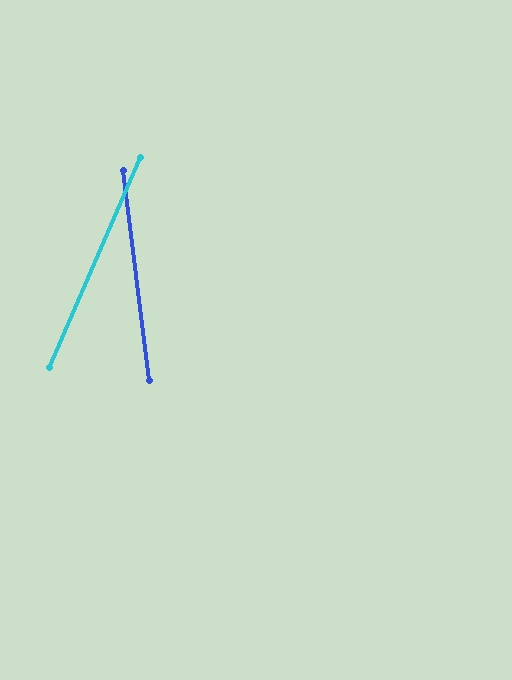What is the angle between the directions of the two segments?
Approximately 30 degrees.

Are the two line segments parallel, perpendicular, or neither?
Neither parallel nor perpendicular — they differ by about 30°.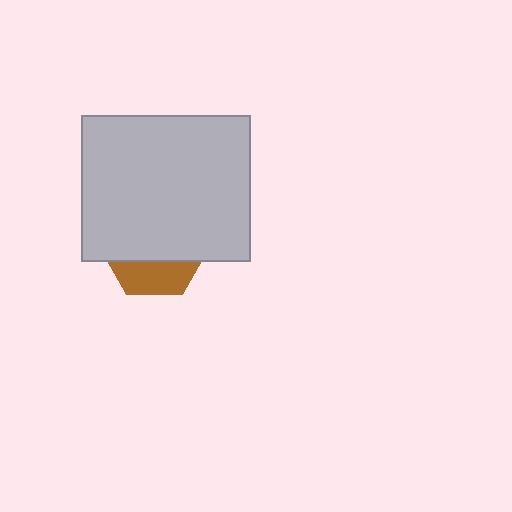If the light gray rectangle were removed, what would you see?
You would see the complete brown hexagon.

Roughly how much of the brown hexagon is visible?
A small part of it is visible (roughly 31%).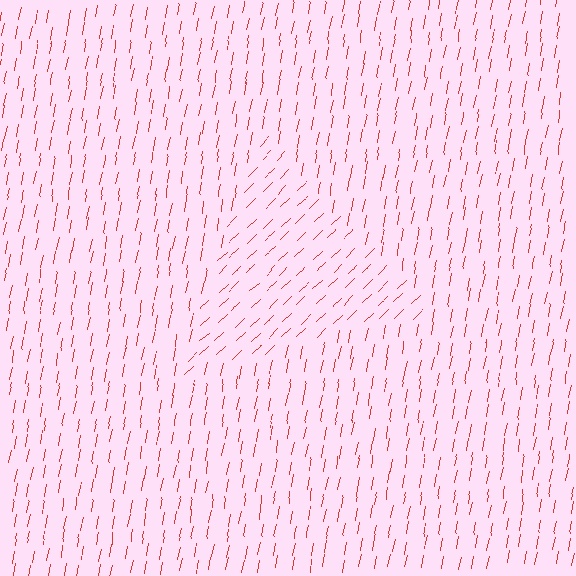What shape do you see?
I see a triangle.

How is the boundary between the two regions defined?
The boundary is defined purely by a change in line orientation (approximately 36 degrees difference). All lines are the same color and thickness.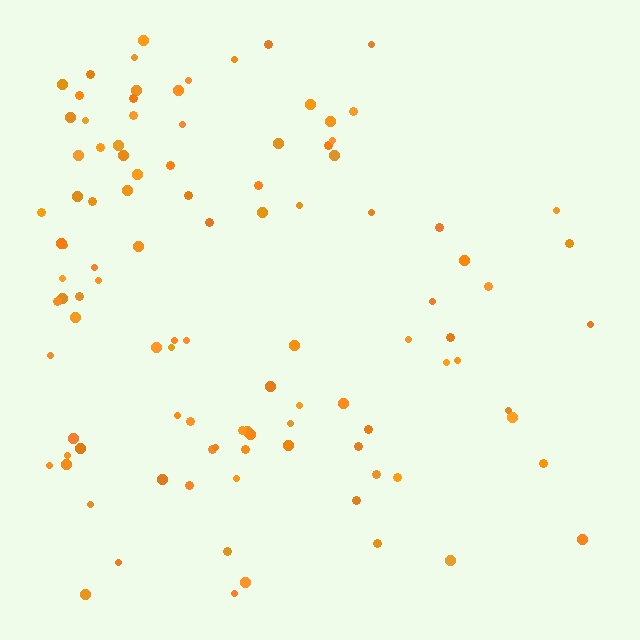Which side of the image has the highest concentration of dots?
The left.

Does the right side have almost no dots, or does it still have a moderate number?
Still a moderate number, just noticeably fewer than the left.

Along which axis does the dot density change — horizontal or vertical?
Horizontal.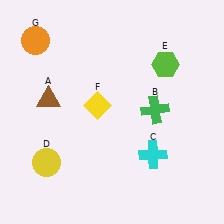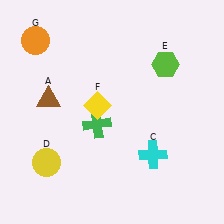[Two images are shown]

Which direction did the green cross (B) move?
The green cross (B) moved left.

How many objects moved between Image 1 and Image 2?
1 object moved between the two images.